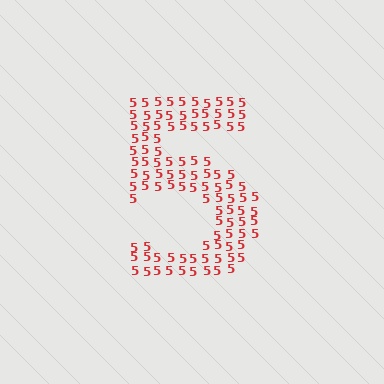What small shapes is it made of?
It is made of small digit 5's.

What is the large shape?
The large shape is the digit 5.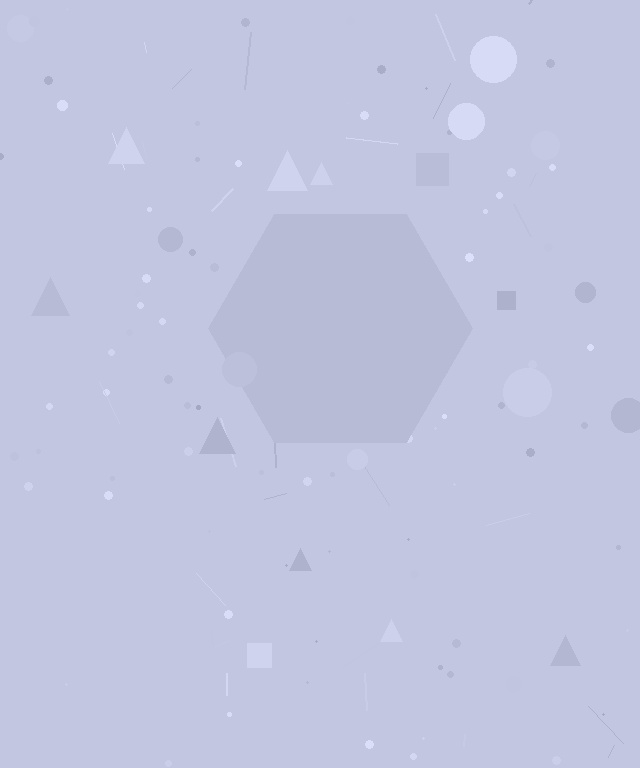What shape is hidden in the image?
A hexagon is hidden in the image.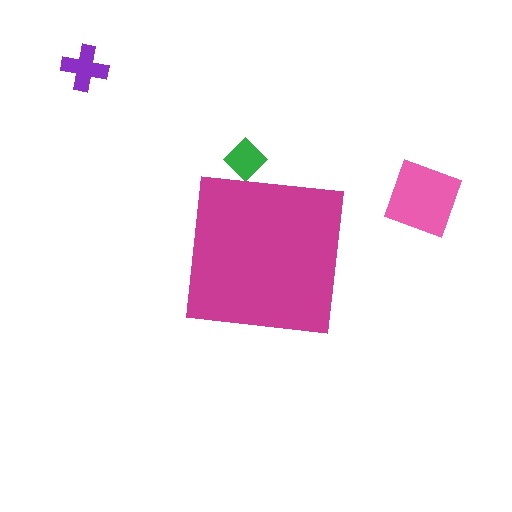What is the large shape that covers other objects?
A magenta square.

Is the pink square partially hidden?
No, the pink square is fully visible.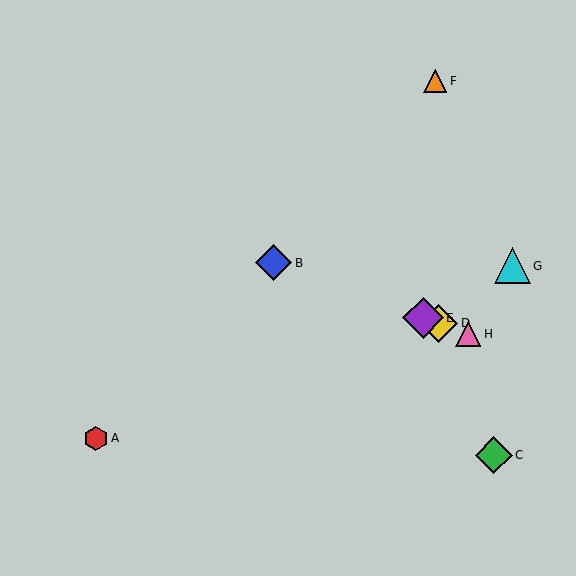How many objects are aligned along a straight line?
4 objects (B, D, E, H) are aligned along a straight line.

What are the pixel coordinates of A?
Object A is at (96, 438).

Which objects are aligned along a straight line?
Objects B, D, E, H are aligned along a straight line.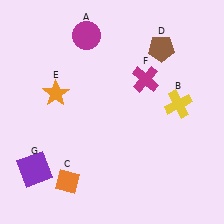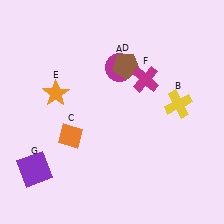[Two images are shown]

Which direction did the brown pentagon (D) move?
The brown pentagon (D) moved left.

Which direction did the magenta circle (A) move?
The magenta circle (A) moved right.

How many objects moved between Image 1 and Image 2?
3 objects moved between the two images.